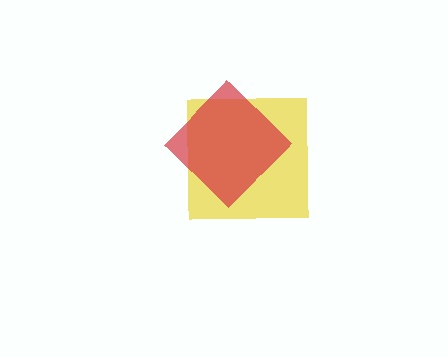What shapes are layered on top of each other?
The layered shapes are: a yellow square, a red diamond.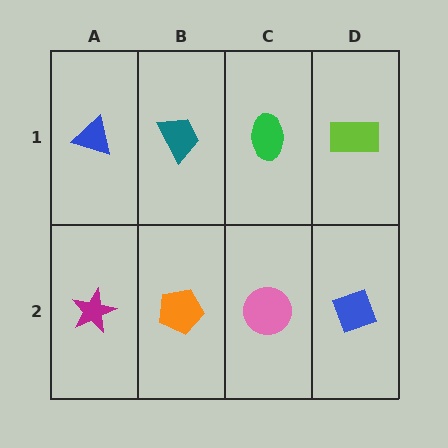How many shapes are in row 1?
4 shapes.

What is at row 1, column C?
A green ellipse.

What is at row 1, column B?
A teal trapezoid.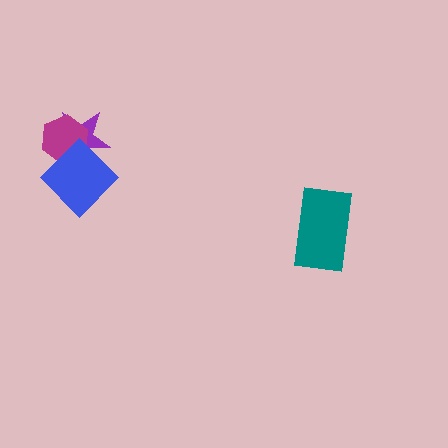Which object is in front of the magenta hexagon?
The blue diamond is in front of the magenta hexagon.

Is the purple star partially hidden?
Yes, it is partially covered by another shape.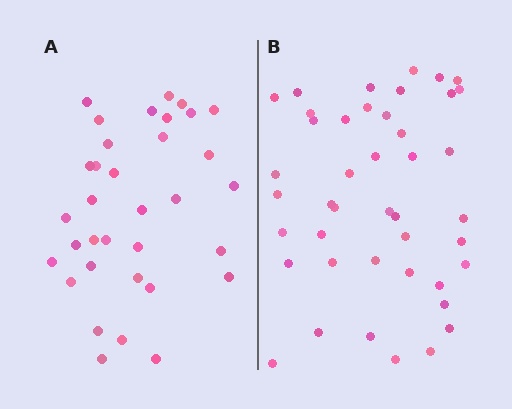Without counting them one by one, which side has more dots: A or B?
Region B (the right region) has more dots.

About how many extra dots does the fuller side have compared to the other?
Region B has roughly 8 or so more dots than region A.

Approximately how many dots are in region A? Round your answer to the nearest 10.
About 30 dots. (The exact count is 34, which rounds to 30.)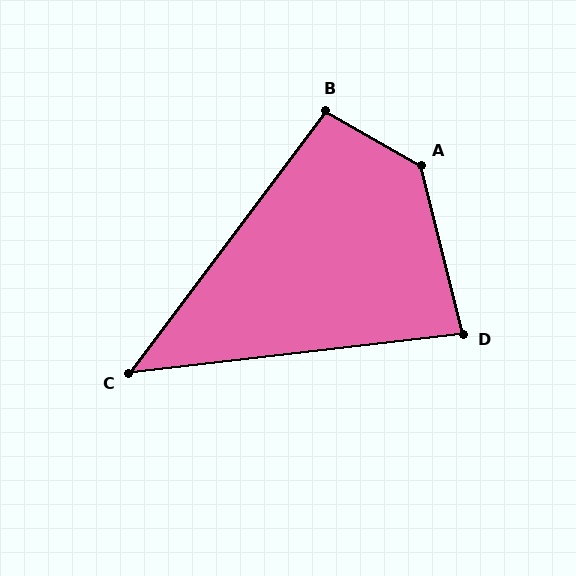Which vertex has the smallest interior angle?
C, at approximately 46 degrees.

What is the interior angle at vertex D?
Approximately 83 degrees (acute).